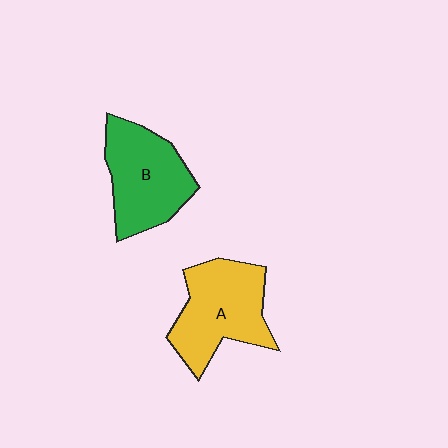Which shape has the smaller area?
Shape B (green).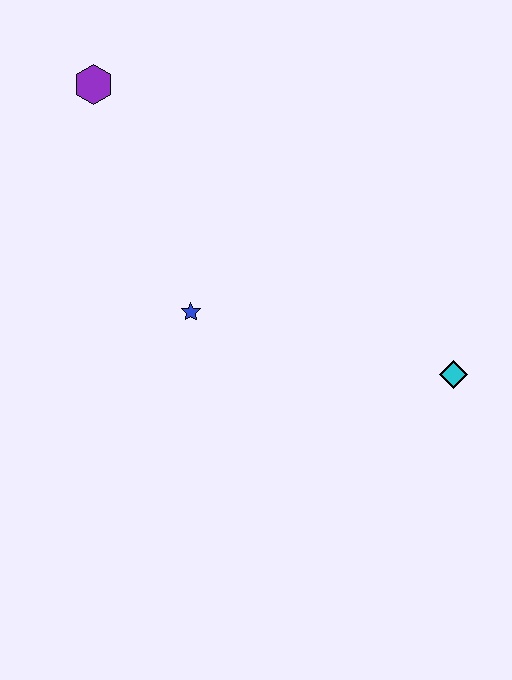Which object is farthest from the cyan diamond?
The purple hexagon is farthest from the cyan diamond.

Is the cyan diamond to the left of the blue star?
No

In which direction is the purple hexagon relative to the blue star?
The purple hexagon is above the blue star.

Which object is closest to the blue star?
The purple hexagon is closest to the blue star.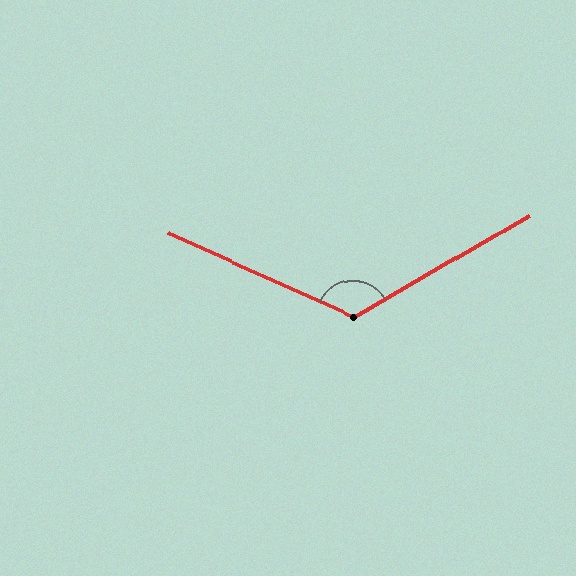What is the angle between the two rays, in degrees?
Approximately 126 degrees.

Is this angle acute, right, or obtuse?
It is obtuse.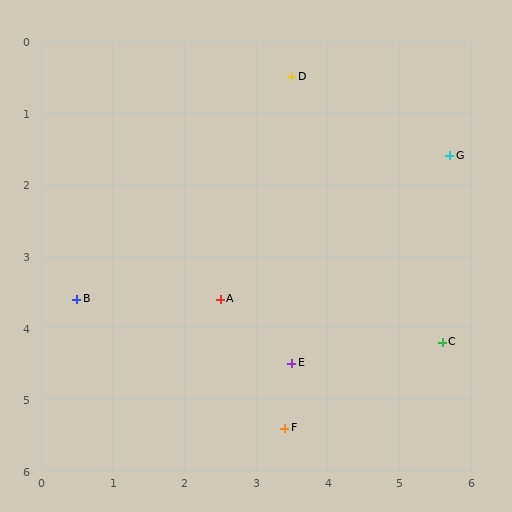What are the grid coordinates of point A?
Point A is at approximately (2.5, 3.6).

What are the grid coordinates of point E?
Point E is at approximately (3.5, 4.5).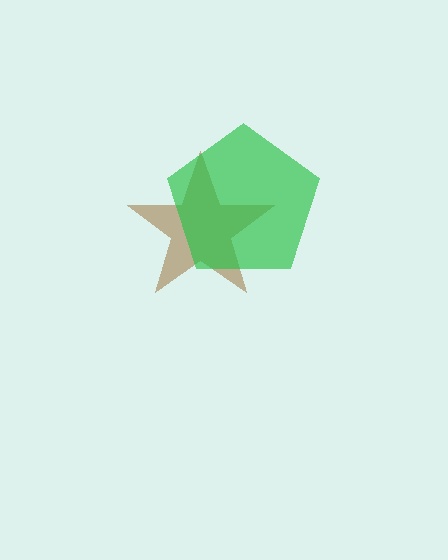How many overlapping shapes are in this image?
There are 2 overlapping shapes in the image.